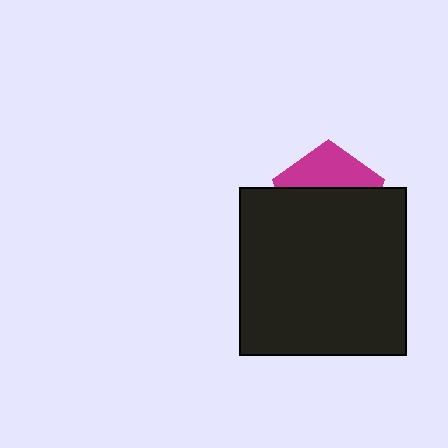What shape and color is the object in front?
The object in front is a black square.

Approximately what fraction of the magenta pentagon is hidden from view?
Roughly 62% of the magenta pentagon is hidden behind the black square.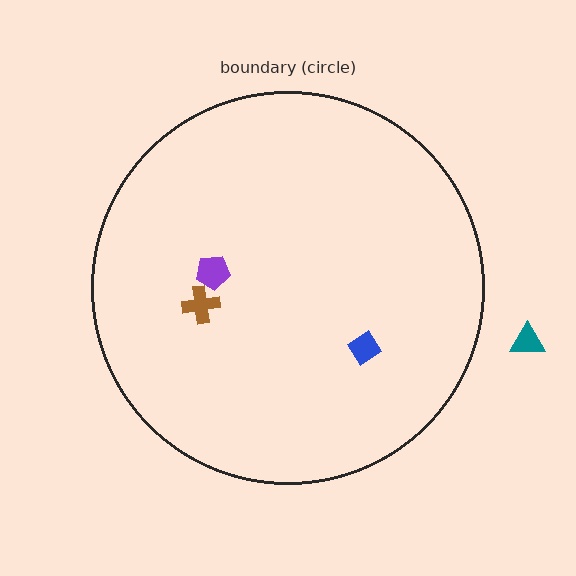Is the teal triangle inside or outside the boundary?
Outside.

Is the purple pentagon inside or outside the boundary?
Inside.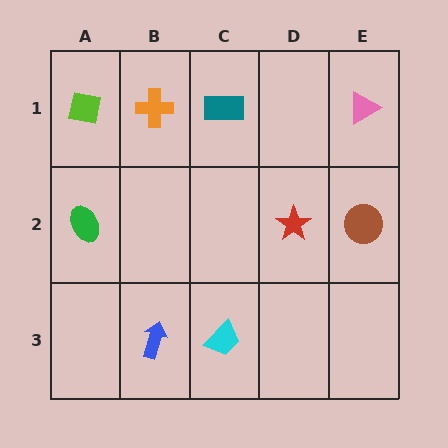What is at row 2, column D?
A red star.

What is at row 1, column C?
A teal rectangle.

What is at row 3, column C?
A cyan trapezoid.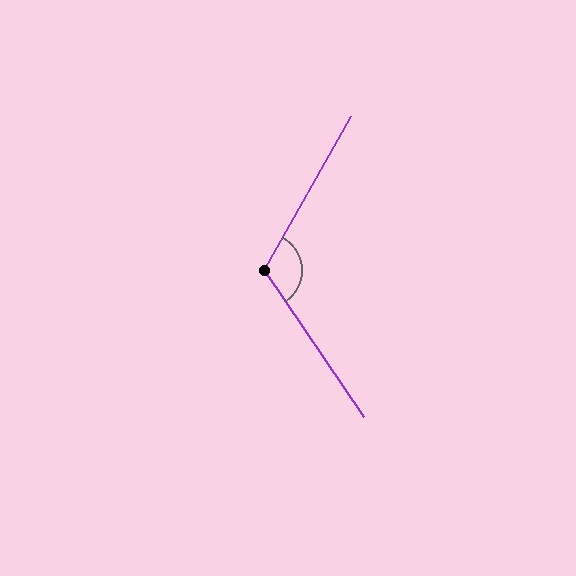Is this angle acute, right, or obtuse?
It is obtuse.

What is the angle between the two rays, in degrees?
Approximately 116 degrees.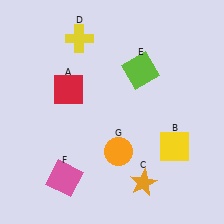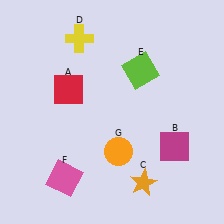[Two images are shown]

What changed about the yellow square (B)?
In Image 1, B is yellow. In Image 2, it changed to magenta.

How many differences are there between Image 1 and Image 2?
There is 1 difference between the two images.